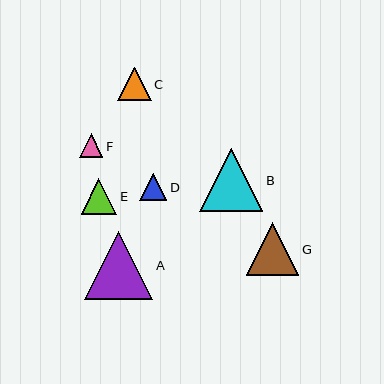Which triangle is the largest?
Triangle A is the largest with a size of approximately 68 pixels.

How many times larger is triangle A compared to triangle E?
Triangle A is approximately 1.9 times the size of triangle E.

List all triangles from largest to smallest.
From largest to smallest: A, B, G, E, C, D, F.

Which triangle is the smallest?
Triangle F is the smallest with a size of approximately 23 pixels.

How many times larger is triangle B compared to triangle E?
Triangle B is approximately 1.8 times the size of triangle E.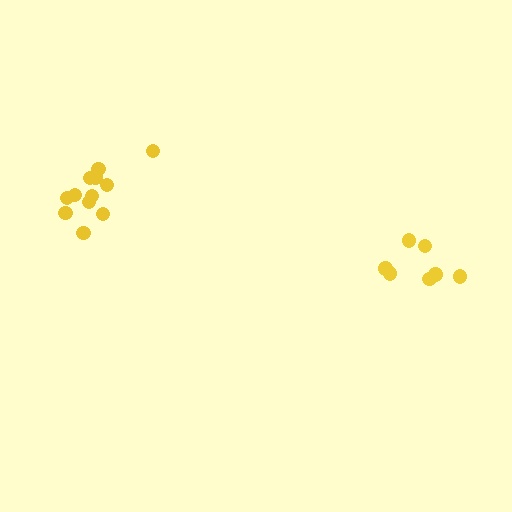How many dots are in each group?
Group 1: 7 dots, Group 2: 12 dots (19 total).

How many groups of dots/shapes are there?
There are 2 groups.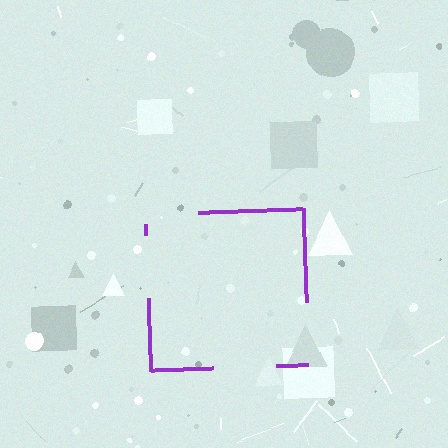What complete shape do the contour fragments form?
The contour fragments form a square.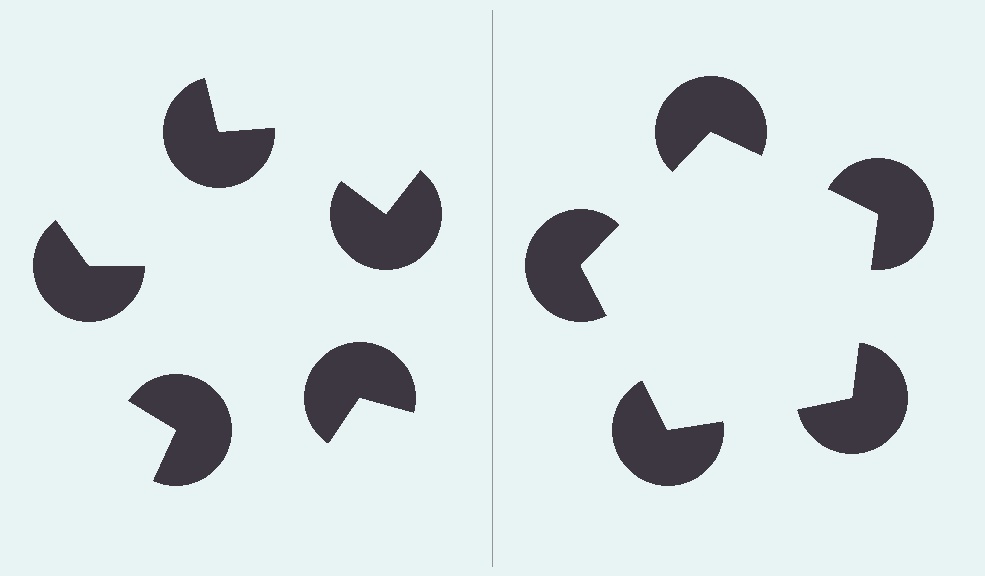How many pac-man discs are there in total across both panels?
10 — 5 on each side.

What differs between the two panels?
The pac-man discs are positioned identically on both sides; only the wedge orientations differ. On the right they align to a pentagon; on the left they are misaligned.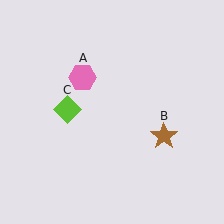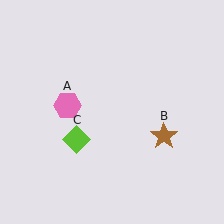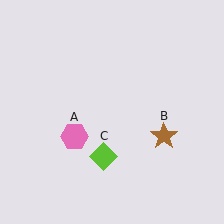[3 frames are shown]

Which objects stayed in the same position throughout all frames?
Brown star (object B) remained stationary.